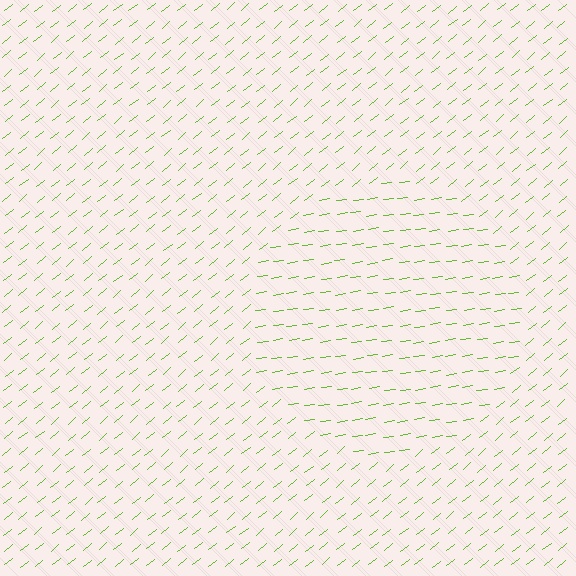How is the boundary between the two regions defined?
The boundary is defined purely by a change in line orientation (approximately 30 degrees difference). All lines are the same color and thickness.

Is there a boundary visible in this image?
Yes, there is a texture boundary formed by a change in line orientation.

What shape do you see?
I see a circle.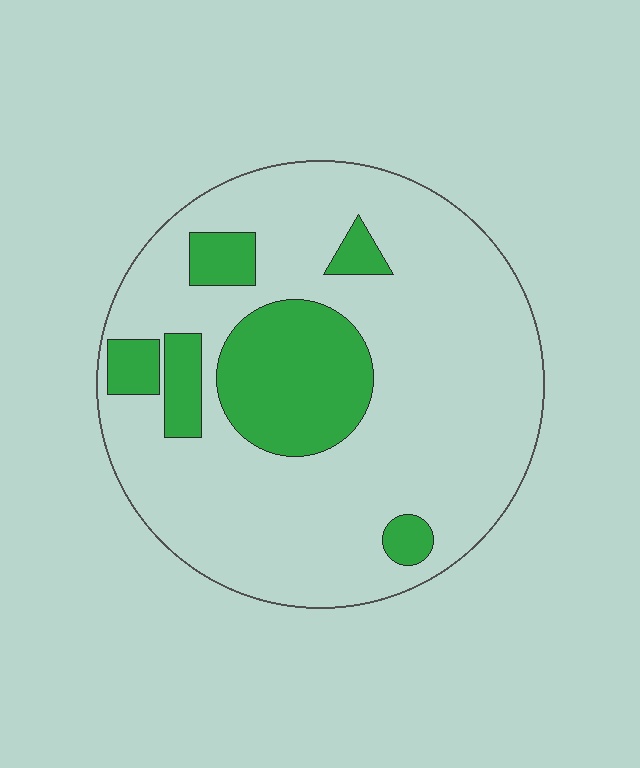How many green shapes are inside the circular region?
6.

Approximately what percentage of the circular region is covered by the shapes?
Approximately 20%.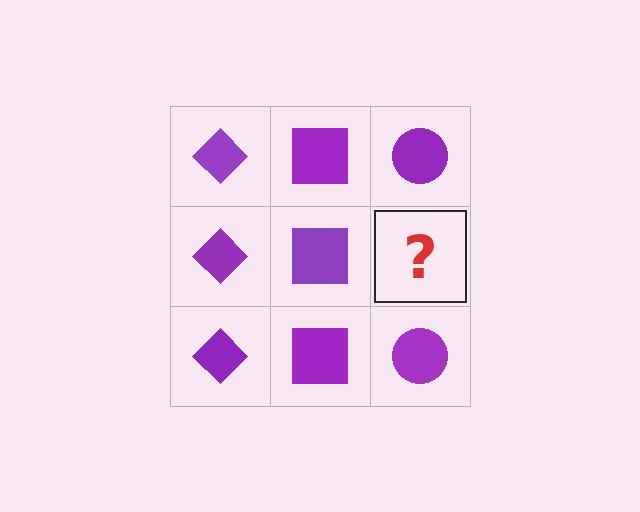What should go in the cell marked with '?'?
The missing cell should contain a purple circle.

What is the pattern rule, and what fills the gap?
The rule is that each column has a consistent shape. The gap should be filled with a purple circle.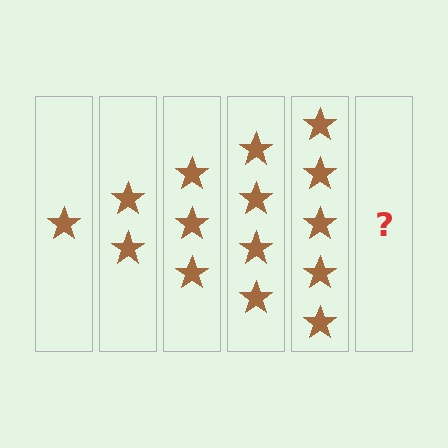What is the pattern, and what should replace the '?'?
The pattern is that each step adds one more star. The '?' should be 6 stars.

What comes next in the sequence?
The next element should be 6 stars.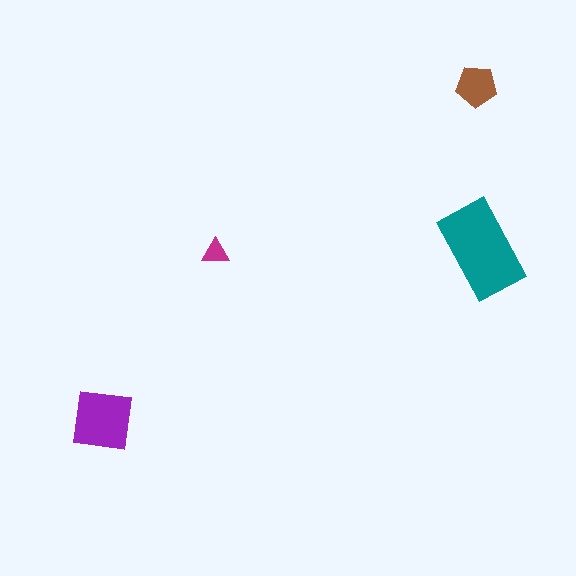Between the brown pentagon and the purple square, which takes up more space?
The purple square.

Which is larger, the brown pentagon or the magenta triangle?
The brown pentagon.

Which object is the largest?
The teal rectangle.